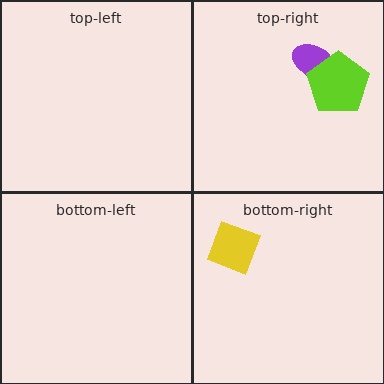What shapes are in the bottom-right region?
The yellow square.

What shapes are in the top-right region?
The purple ellipse, the lime pentagon.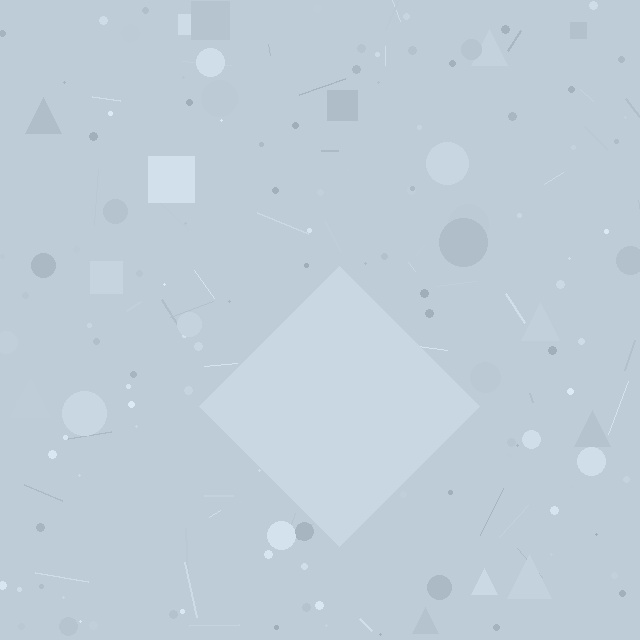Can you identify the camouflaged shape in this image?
The camouflaged shape is a diamond.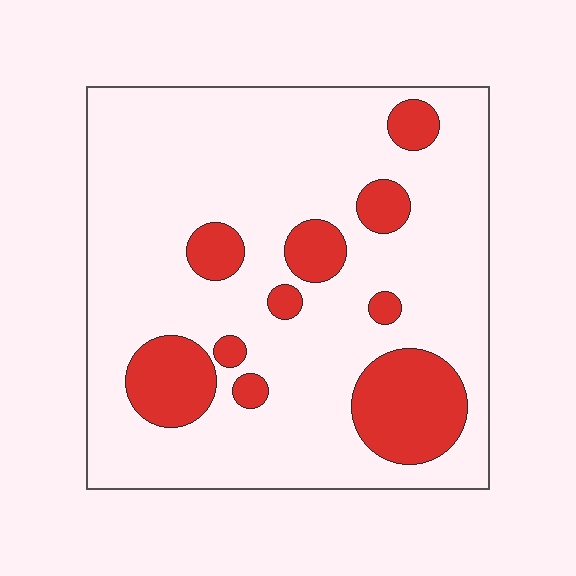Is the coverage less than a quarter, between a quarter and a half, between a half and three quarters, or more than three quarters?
Less than a quarter.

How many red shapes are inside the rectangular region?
10.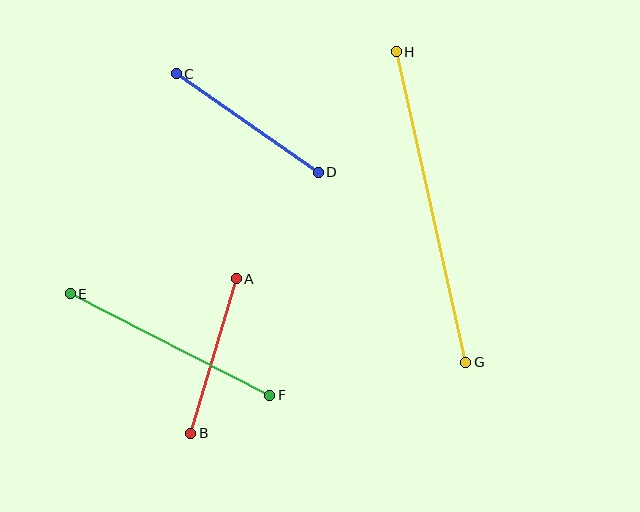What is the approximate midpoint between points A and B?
The midpoint is at approximately (213, 356) pixels.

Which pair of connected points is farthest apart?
Points G and H are farthest apart.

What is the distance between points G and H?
The distance is approximately 318 pixels.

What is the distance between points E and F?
The distance is approximately 224 pixels.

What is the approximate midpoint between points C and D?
The midpoint is at approximately (247, 123) pixels.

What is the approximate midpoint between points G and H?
The midpoint is at approximately (431, 207) pixels.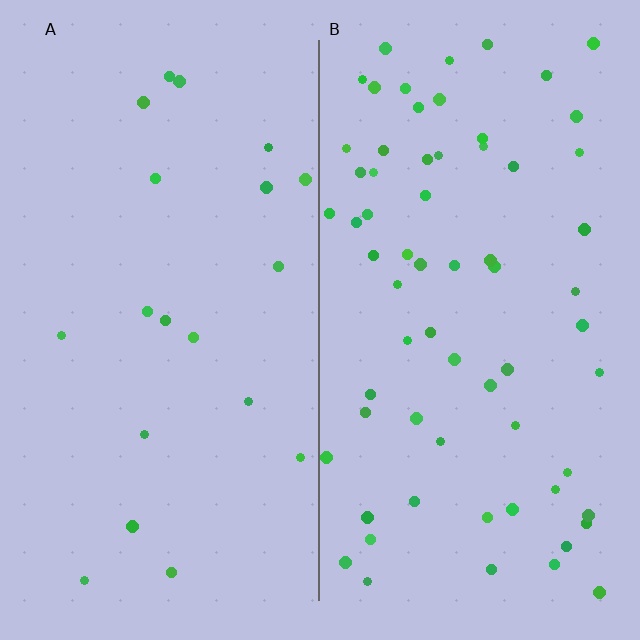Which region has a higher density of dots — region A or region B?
B (the right).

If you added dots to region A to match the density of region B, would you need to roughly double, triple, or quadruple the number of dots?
Approximately triple.